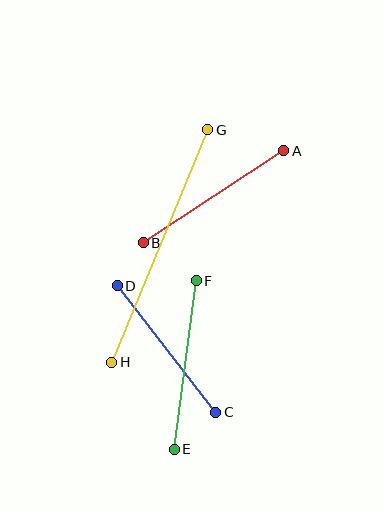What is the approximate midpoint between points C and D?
The midpoint is at approximately (167, 349) pixels.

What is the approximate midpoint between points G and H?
The midpoint is at approximately (160, 246) pixels.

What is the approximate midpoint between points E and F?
The midpoint is at approximately (185, 365) pixels.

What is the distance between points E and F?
The distance is approximately 170 pixels.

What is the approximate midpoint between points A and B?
The midpoint is at approximately (213, 197) pixels.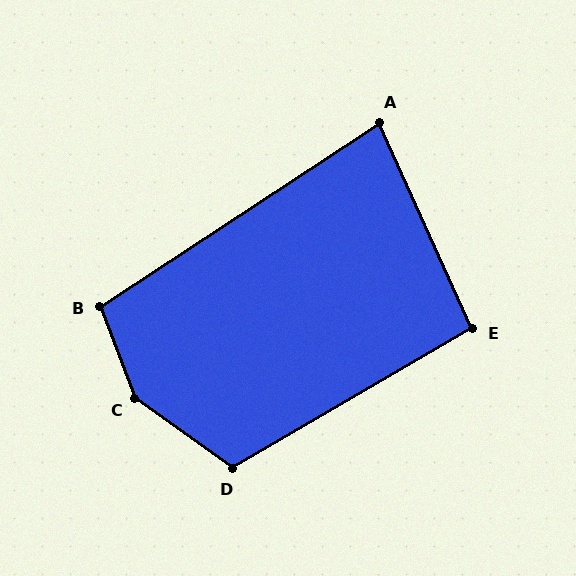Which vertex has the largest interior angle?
C, at approximately 146 degrees.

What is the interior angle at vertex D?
Approximately 114 degrees (obtuse).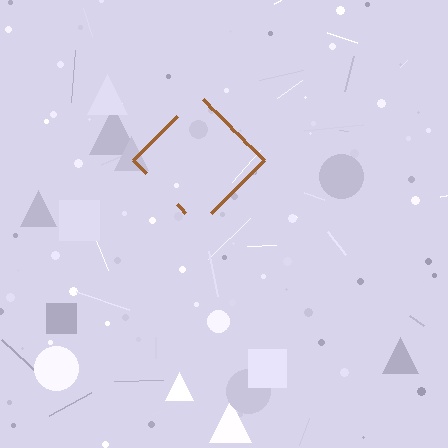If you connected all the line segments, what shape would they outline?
They would outline a diamond.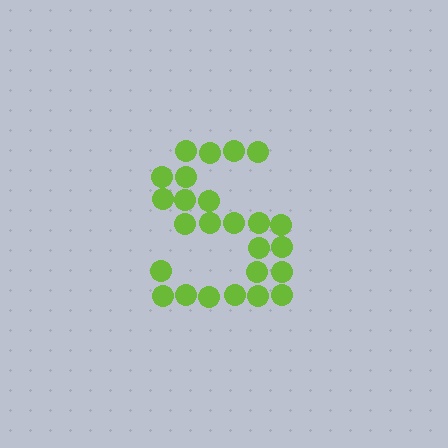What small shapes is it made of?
It is made of small circles.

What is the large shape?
The large shape is the letter S.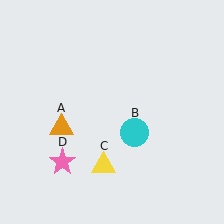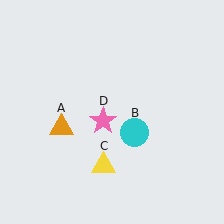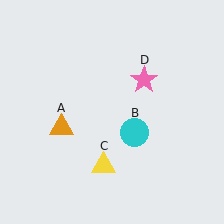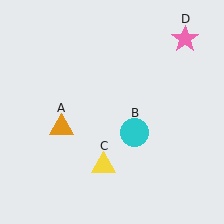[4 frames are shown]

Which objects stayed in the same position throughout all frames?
Orange triangle (object A) and cyan circle (object B) and yellow triangle (object C) remained stationary.